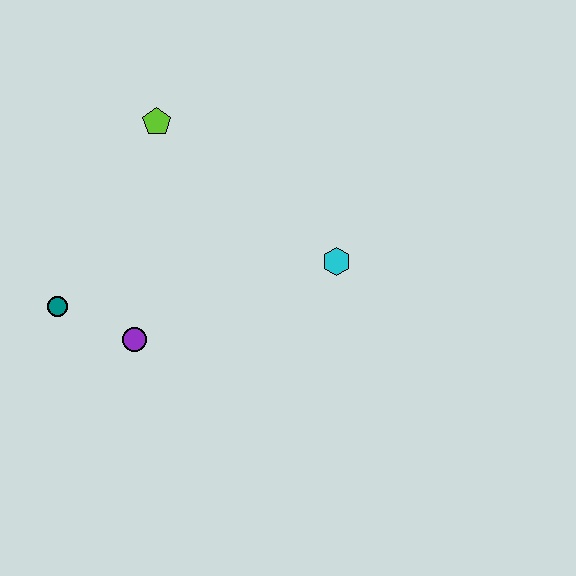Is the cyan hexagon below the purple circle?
No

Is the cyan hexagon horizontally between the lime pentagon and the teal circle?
No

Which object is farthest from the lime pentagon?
The cyan hexagon is farthest from the lime pentagon.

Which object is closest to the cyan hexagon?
The purple circle is closest to the cyan hexagon.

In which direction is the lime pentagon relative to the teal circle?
The lime pentagon is above the teal circle.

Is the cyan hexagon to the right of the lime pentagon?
Yes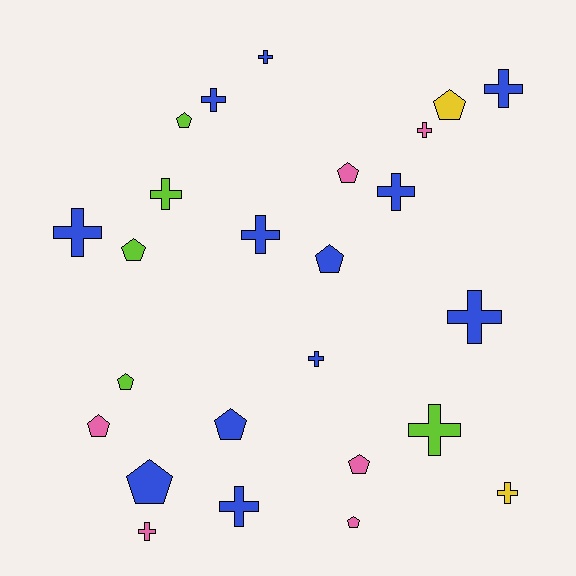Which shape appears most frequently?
Cross, with 14 objects.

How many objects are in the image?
There are 25 objects.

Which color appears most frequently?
Blue, with 12 objects.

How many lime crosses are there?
There are 2 lime crosses.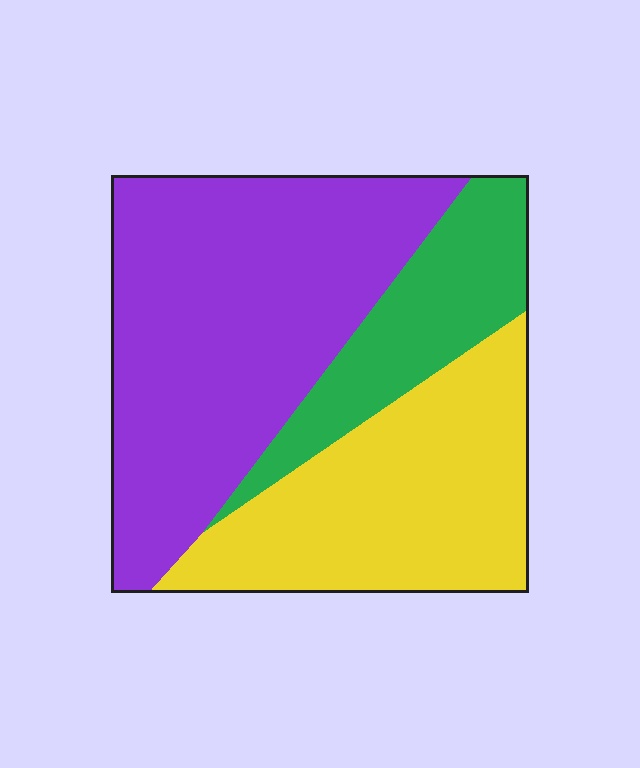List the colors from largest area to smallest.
From largest to smallest: purple, yellow, green.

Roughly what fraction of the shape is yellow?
Yellow covers 33% of the shape.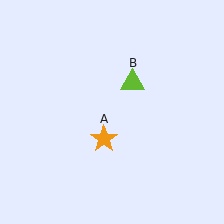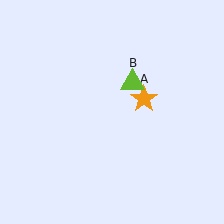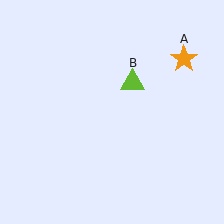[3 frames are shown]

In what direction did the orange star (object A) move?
The orange star (object A) moved up and to the right.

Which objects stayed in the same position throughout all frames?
Lime triangle (object B) remained stationary.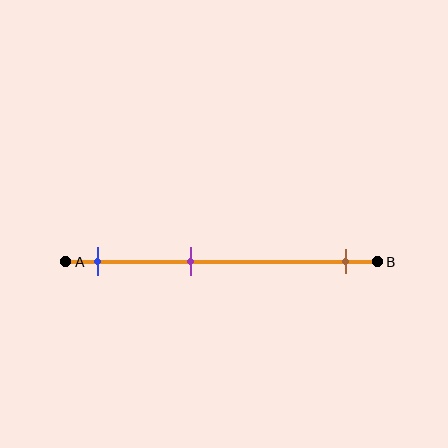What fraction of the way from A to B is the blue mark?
The blue mark is approximately 10% (0.1) of the way from A to B.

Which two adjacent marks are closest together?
The blue and purple marks are the closest adjacent pair.